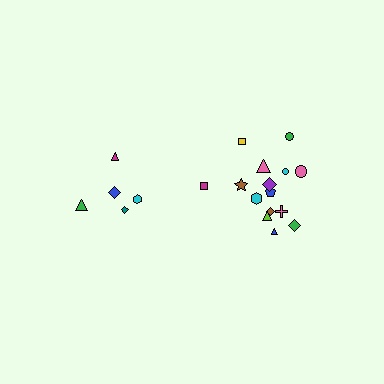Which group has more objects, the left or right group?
The right group.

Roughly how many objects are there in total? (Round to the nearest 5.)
Roughly 20 objects in total.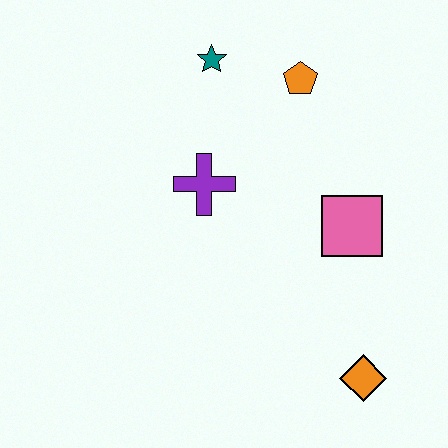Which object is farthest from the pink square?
The teal star is farthest from the pink square.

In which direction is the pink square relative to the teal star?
The pink square is below the teal star.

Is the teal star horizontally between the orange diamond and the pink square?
No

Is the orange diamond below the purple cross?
Yes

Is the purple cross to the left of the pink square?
Yes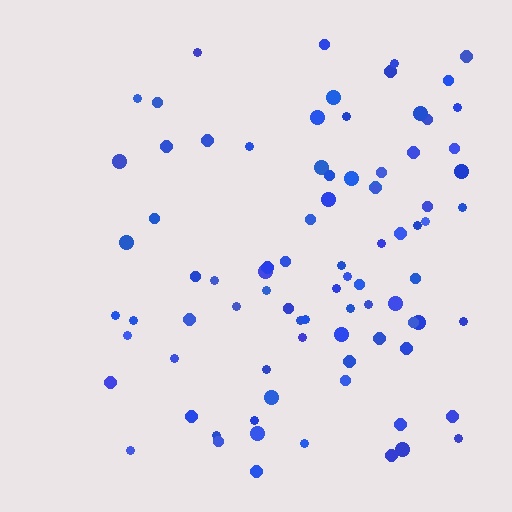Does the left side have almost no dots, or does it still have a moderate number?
Still a moderate number, just noticeably fewer than the right.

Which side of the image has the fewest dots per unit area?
The left.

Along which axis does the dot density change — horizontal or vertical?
Horizontal.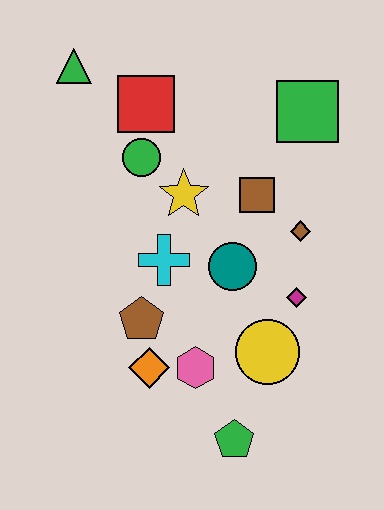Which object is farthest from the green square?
The green pentagon is farthest from the green square.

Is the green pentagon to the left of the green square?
Yes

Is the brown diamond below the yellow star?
Yes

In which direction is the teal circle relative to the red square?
The teal circle is below the red square.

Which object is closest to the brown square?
The brown diamond is closest to the brown square.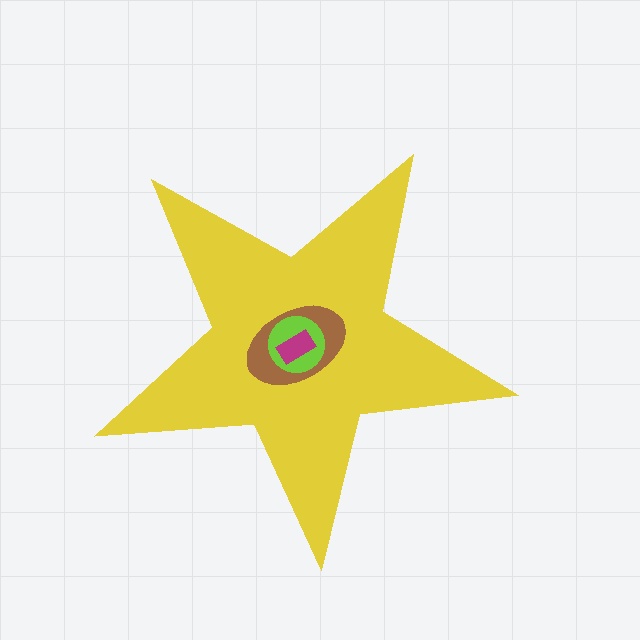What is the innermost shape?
The magenta rectangle.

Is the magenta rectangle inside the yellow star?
Yes.